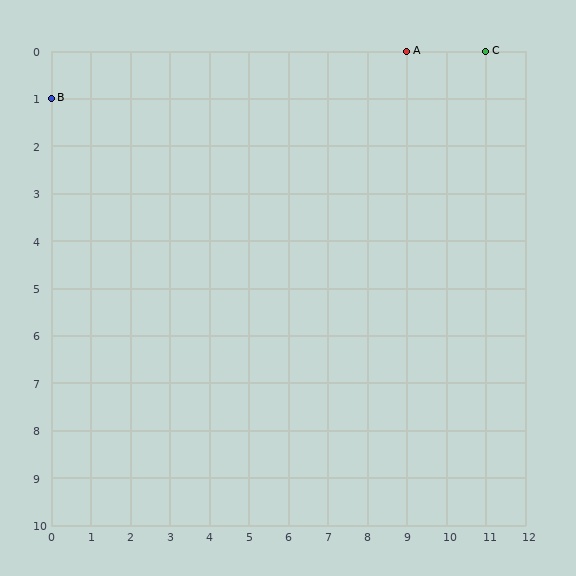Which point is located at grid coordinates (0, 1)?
Point B is at (0, 1).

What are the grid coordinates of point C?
Point C is at grid coordinates (11, 0).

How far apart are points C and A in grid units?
Points C and A are 2 columns apart.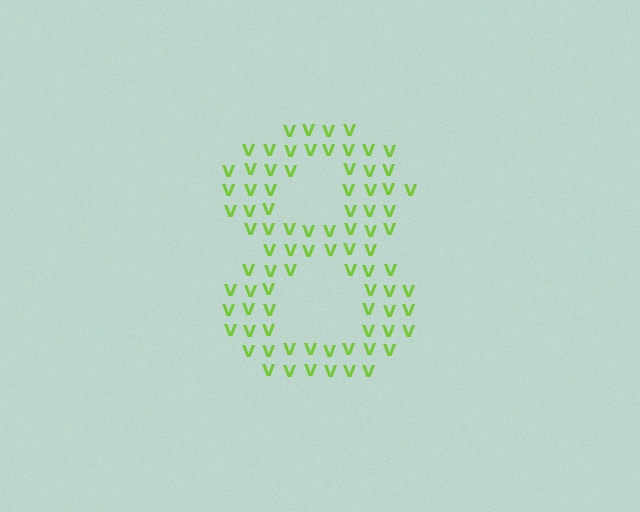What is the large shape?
The large shape is the digit 8.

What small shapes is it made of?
It is made of small letter V's.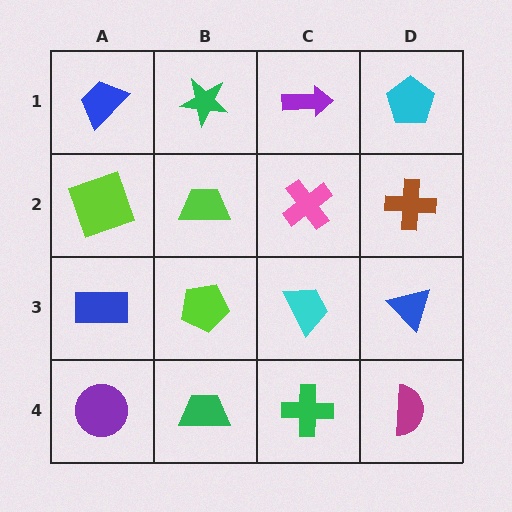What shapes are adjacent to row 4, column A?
A blue rectangle (row 3, column A), a green trapezoid (row 4, column B).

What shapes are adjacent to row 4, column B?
A lime pentagon (row 3, column B), a purple circle (row 4, column A), a green cross (row 4, column C).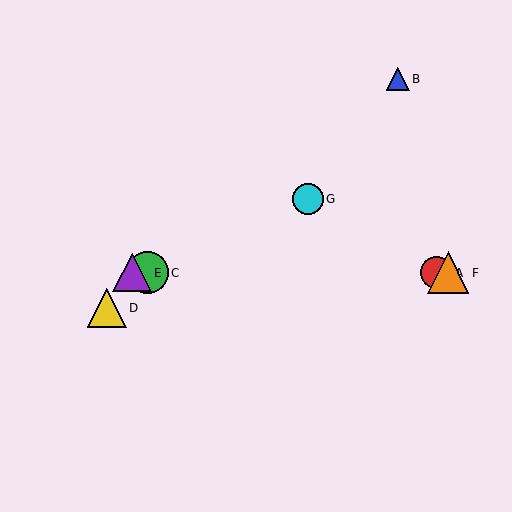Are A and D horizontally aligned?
No, A is at y≈273 and D is at y≈308.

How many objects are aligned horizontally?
4 objects (A, C, E, F) are aligned horizontally.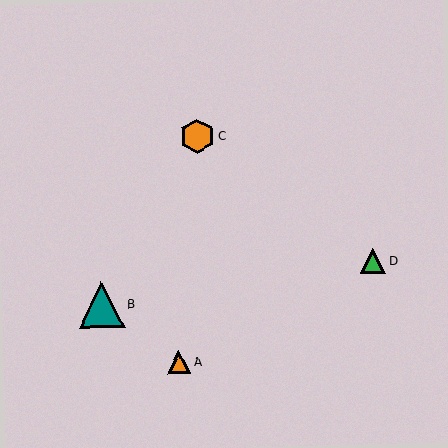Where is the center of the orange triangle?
The center of the orange triangle is at (179, 362).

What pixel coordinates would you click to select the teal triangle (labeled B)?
Click at (102, 305) to select the teal triangle B.